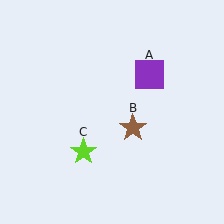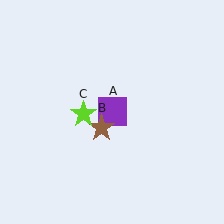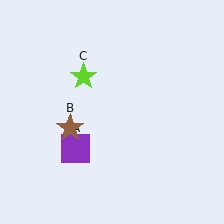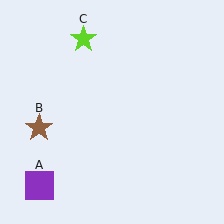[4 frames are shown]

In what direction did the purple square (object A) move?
The purple square (object A) moved down and to the left.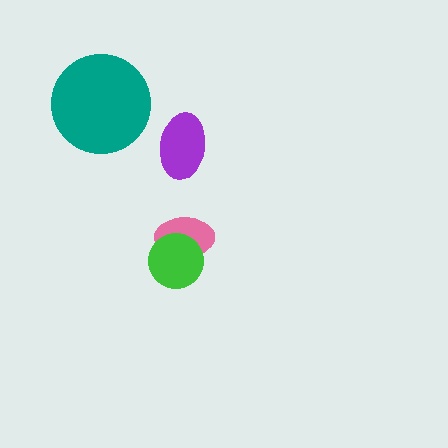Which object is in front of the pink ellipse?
The green circle is in front of the pink ellipse.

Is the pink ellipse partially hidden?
Yes, it is partially covered by another shape.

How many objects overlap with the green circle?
1 object overlaps with the green circle.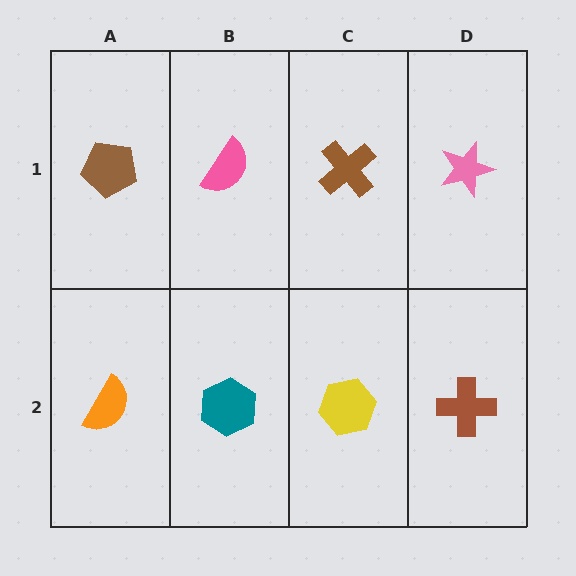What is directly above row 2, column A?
A brown pentagon.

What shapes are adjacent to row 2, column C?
A brown cross (row 1, column C), a teal hexagon (row 2, column B), a brown cross (row 2, column D).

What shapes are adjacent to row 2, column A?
A brown pentagon (row 1, column A), a teal hexagon (row 2, column B).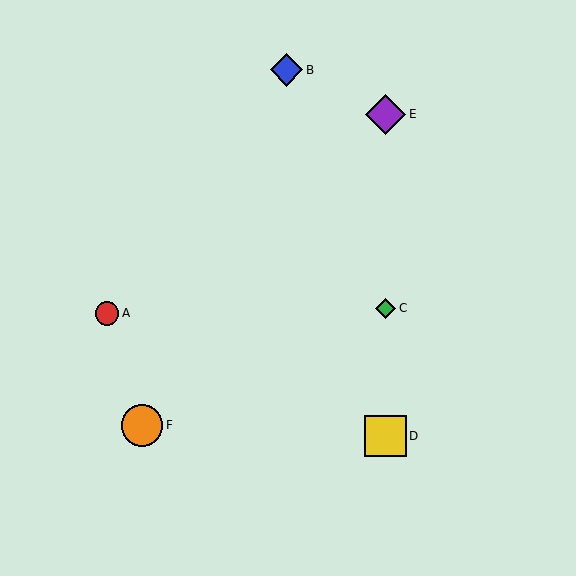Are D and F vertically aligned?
No, D is at x≈385 and F is at x≈142.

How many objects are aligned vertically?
3 objects (C, D, E) are aligned vertically.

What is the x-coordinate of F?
Object F is at x≈142.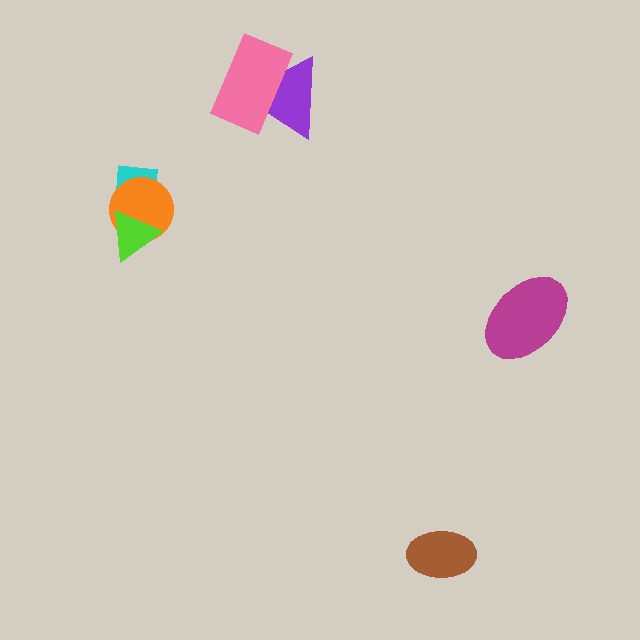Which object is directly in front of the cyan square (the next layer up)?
The orange circle is directly in front of the cyan square.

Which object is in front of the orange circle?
The lime triangle is in front of the orange circle.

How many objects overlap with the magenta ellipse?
0 objects overlap with the magenta ellipse.